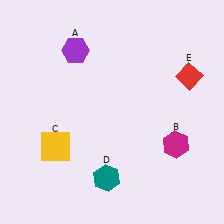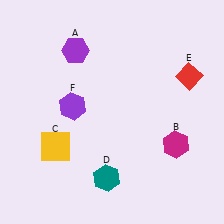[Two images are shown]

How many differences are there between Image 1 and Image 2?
There is 1 difference between the two images.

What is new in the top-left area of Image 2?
A purple hexagon (F) was added in the top-left area of Image 2.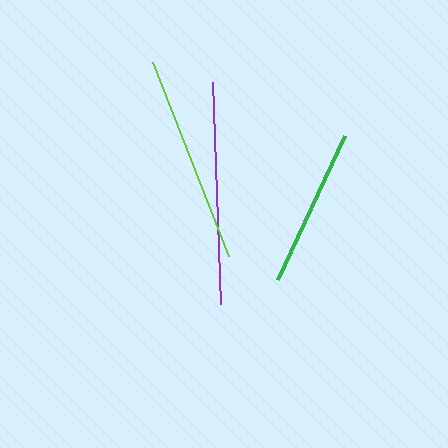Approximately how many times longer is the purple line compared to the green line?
The purple line is approximately 1.4 times the length of the green line.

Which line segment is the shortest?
The green line is the shortest at approximately 159 pixels.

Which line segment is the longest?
The purple line is the longest at approximately 222 pixels.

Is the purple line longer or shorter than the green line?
The purple line is longer than the green line.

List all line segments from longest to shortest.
From longest to shortest: purple, lime, green.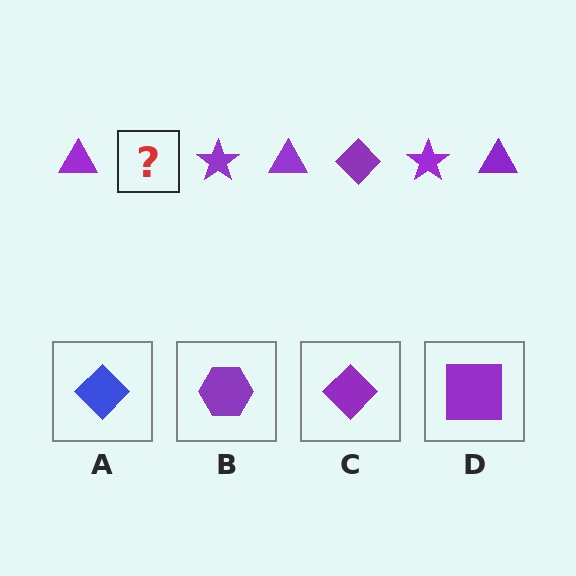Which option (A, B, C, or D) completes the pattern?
C.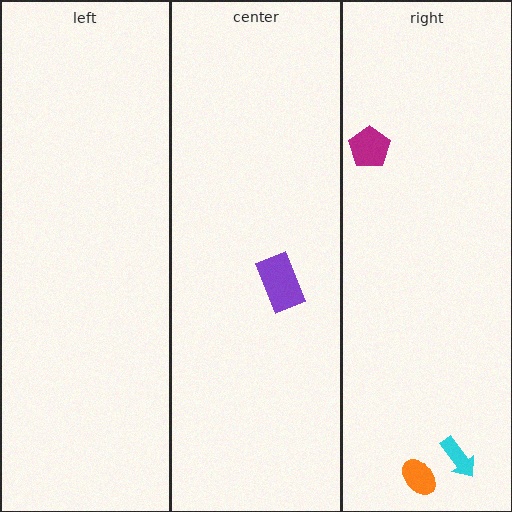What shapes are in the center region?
The purple rectangle.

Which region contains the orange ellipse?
The right region.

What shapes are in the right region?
The orange ellipse, the magenta pentagon, the cyan arrow.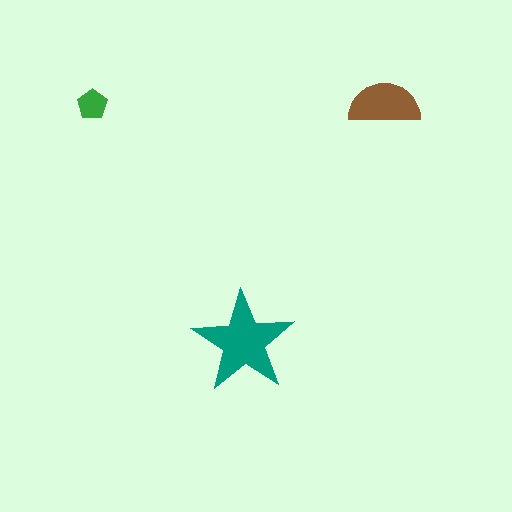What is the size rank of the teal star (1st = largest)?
1st.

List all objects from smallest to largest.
The green pentagon, the brown semicircle, the teal star.